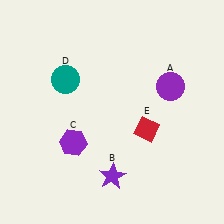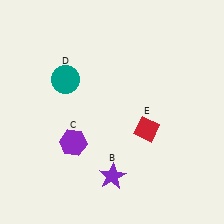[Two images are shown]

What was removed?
The purple circle (A) was removed in Image 2.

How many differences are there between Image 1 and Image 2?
There is 1 difference between the two images.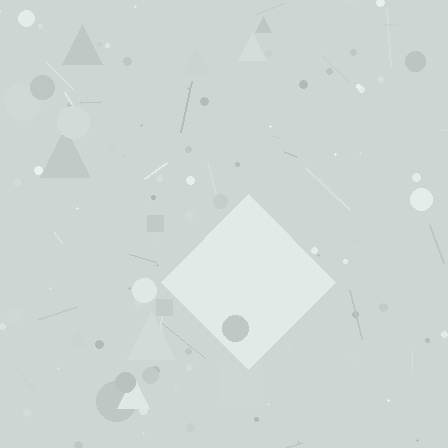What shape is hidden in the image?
A diamond is hidden in the image.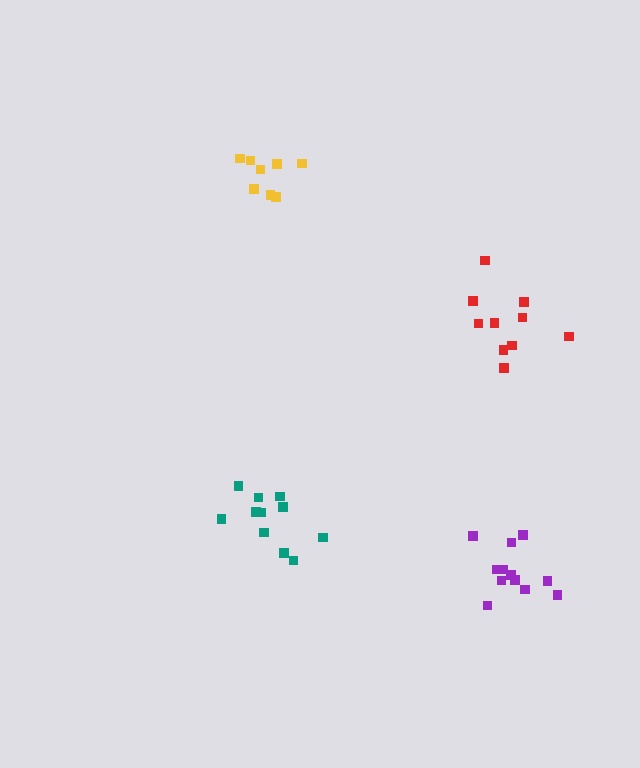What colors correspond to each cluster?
The clusters are colored: red, purple, yellow, teal.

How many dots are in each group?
Group 1: 10 dots, Group 2: 12 dots, Group 3: 8 dots, Group 4: 11 dots (41 total).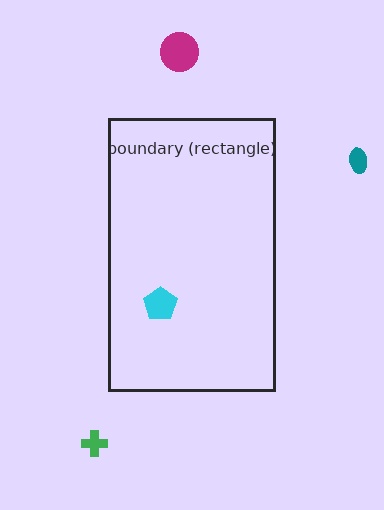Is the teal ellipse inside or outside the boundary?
Outside.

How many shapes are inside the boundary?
1 inside, 3 outside.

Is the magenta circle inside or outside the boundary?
Outside.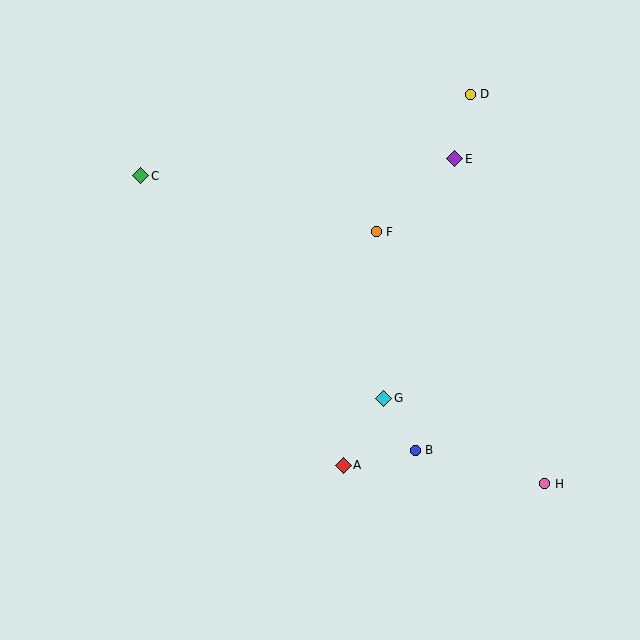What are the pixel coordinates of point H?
Point H is at (545, 484).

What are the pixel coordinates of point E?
Point E is at (455, 159).